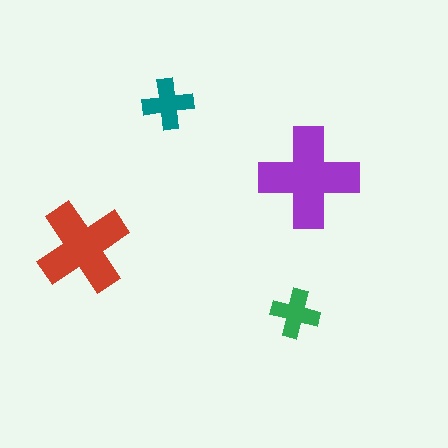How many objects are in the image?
There are 4 objects in the image.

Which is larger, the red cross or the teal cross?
The red one.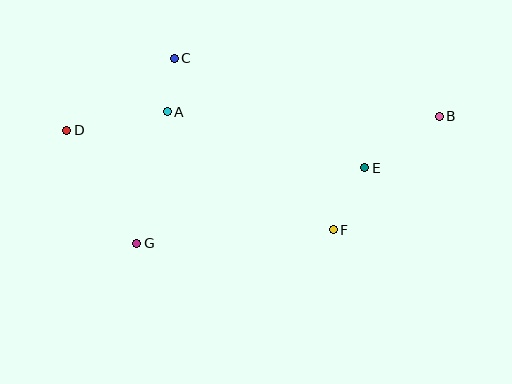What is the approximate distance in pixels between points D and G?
The distance between D and G is approximately 133 pixels.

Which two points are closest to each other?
Points A and C are closest to each other.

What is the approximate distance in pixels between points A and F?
The distance between A and F is approximately 204 pixels.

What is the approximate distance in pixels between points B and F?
The distance between B and F is approximately 155 pixels.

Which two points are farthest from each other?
Points B and D are farthest from each other.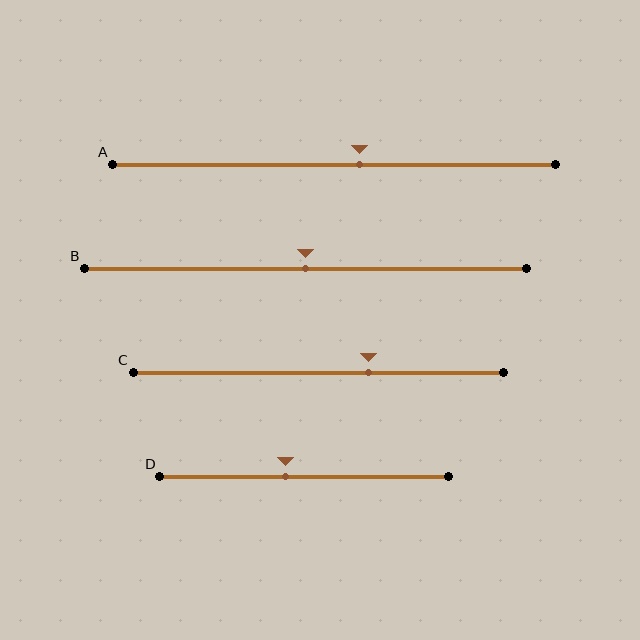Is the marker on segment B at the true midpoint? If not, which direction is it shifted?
Yes, the marker on segment B is at the true midpoint.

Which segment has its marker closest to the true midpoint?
Segment B has its marker closest to the true midpoint.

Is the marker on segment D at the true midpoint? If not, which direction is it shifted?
No, the marker on segment D is shifted to the left by about 7% of the segment length.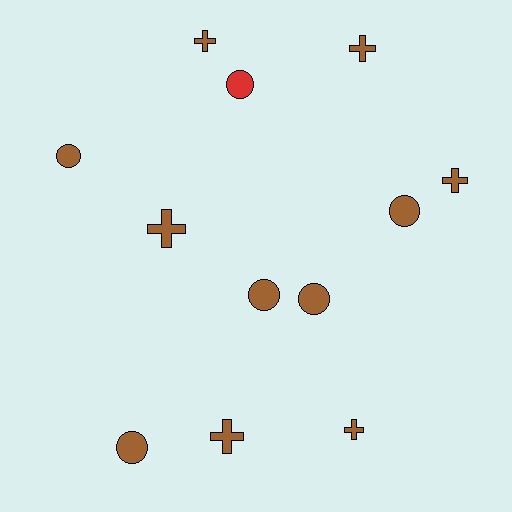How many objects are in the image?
There are 12 objects.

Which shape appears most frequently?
Cross, with 6 objects.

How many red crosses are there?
There are no red crosses.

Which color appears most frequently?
Brown, with 11 objects.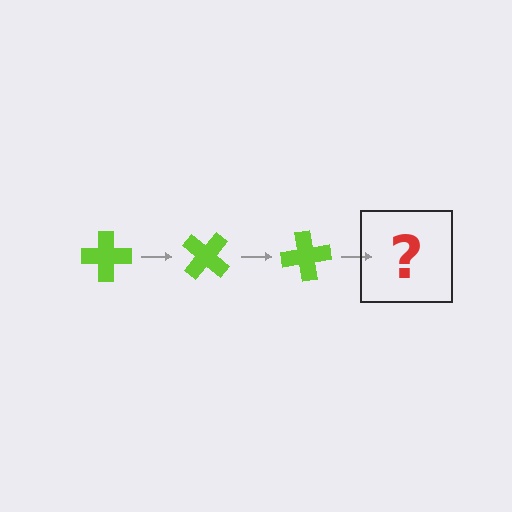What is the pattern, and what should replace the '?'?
The pattern is that the cross rotates 40 degrees each step. The '?' should be a lime cross rotated 120 degrees.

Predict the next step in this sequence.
The next step is a lime cross rotated 120 degrees.